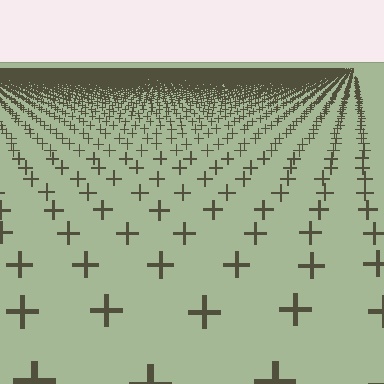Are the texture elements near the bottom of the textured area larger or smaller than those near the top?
Larger. Near the bottom, elements are closer to the viewer and appear at a bigger on-screen size.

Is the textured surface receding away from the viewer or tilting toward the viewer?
The surface is receding away from the viewer. Texture elements get smaller and denser toward the top.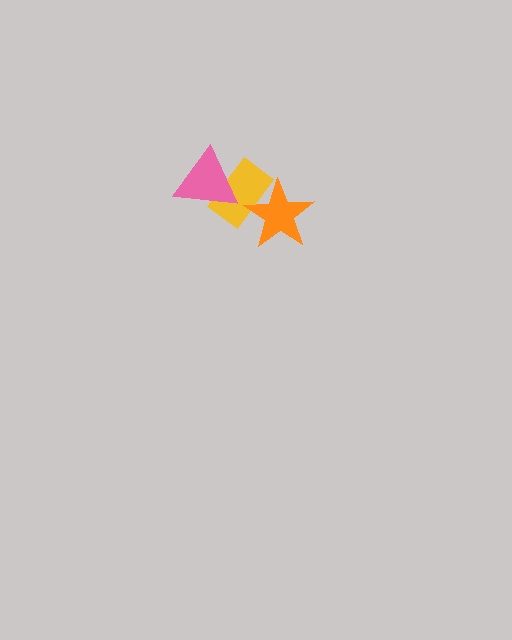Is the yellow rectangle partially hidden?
Yes, it is partially covered by another shape.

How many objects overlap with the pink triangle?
1 object overlaps with the pink triangle.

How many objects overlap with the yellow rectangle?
2 objects overlap with the yellow rectangle.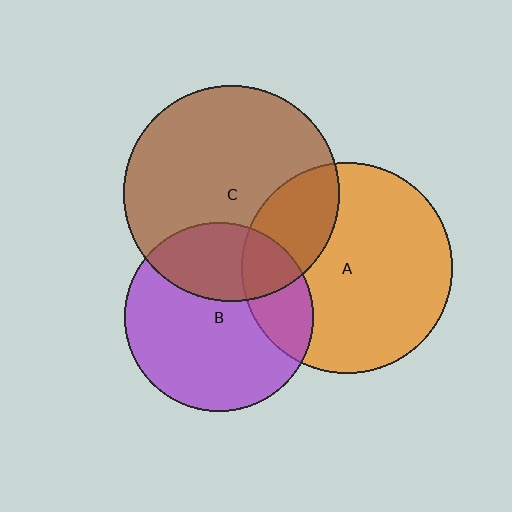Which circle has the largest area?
Circle C (brown).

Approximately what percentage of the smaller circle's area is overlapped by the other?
Approximately 20%.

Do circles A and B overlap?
Yes.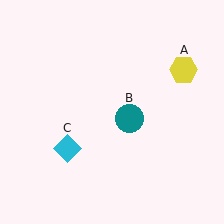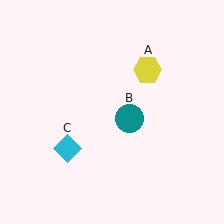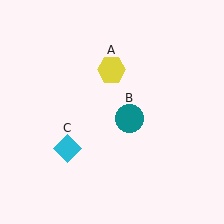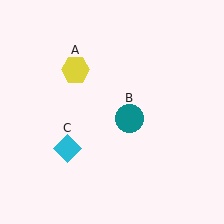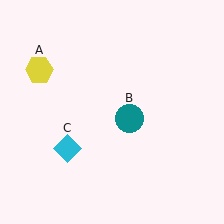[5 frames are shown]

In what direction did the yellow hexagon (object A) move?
The yellow hexagon (object A) moved left.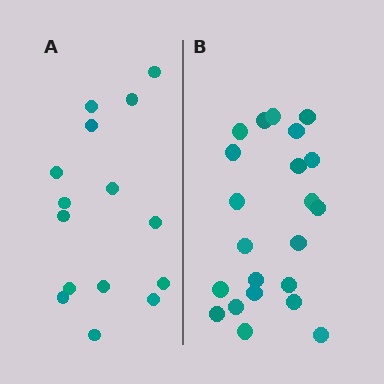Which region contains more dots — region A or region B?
Region B (the right region) has more dots.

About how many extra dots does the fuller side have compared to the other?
Region B has roughly 8 or so more dots than region A.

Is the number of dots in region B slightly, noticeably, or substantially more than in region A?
Region B has substantially more. The ratio is roughly 1.5 to 1.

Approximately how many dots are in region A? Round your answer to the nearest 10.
About 20 dots. (The exact count is 15, which rounds to 20.)